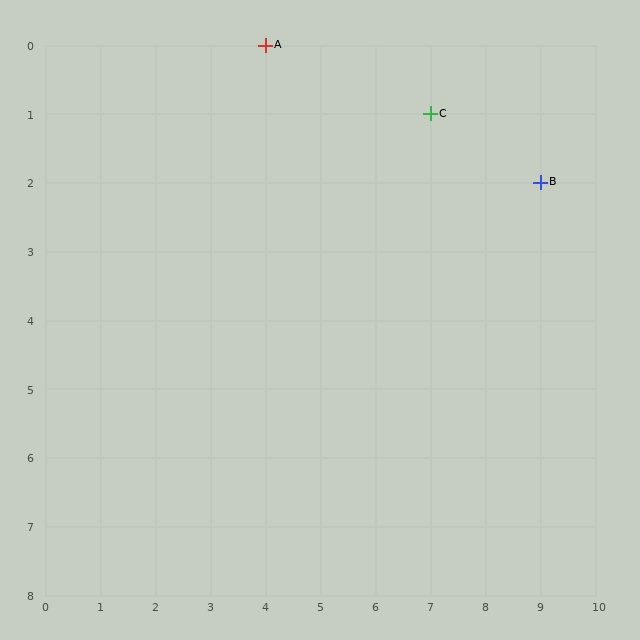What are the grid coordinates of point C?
Point C is at grid coordinates (7, 1).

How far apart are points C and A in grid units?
Points C and A are 3 columns and 1 row apart (about 3.2 grid units diagonally).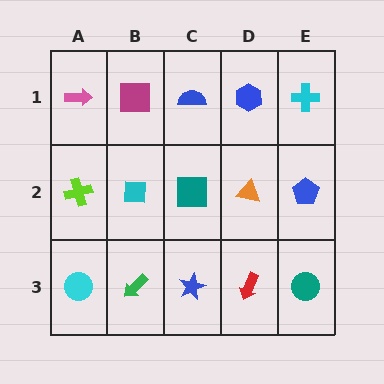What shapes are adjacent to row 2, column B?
A magenta square (row 1, column B), a green arrow (row 3, column B), a lime cross (row 2, column A), a teal square (row 2, column C).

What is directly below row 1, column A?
A lime cross.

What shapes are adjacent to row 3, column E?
A blue pentagon (row 2, column E), a red arrow (row 3, column D).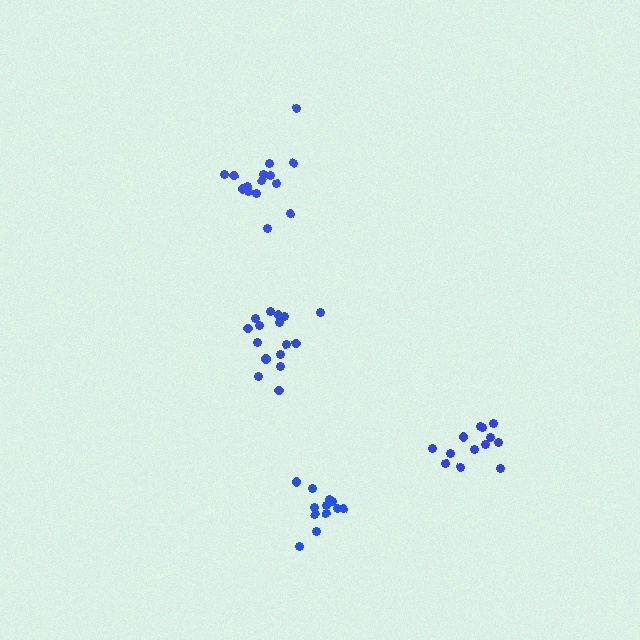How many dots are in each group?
Group 1: 12 dots, Group 2: 15 dots, Group 3: 16 dots, Group 4: 13 dots (56 total).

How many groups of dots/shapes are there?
There are 4 groups.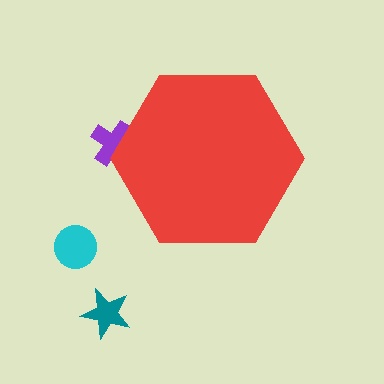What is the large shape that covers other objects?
A red hexagon.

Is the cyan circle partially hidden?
No, the cyan circle is fully visible.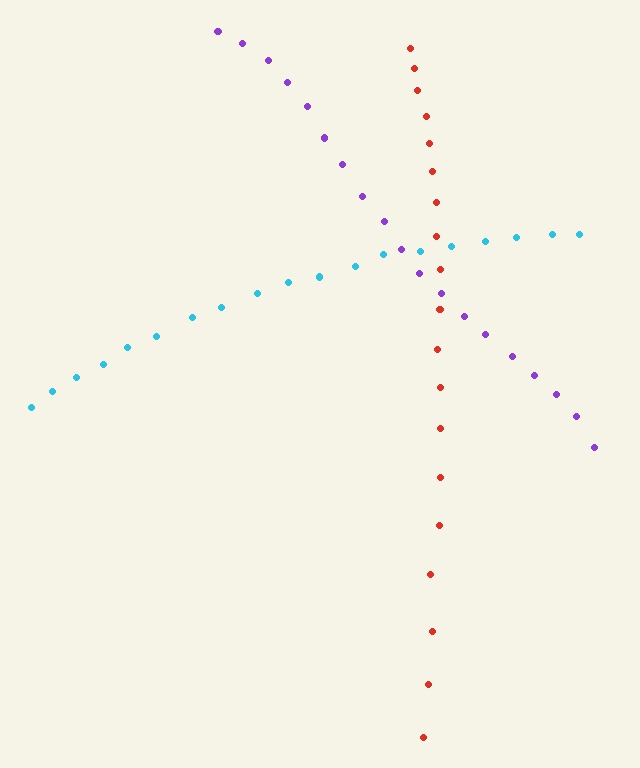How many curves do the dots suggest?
There are 3 distinct paths.